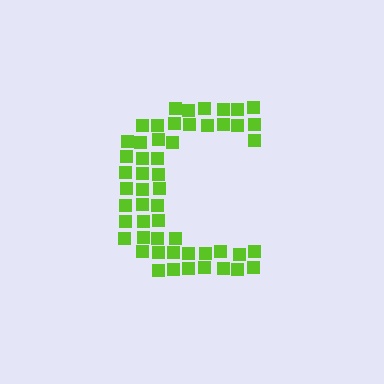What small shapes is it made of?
It is made of small squares.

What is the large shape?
The large shape is the letter C.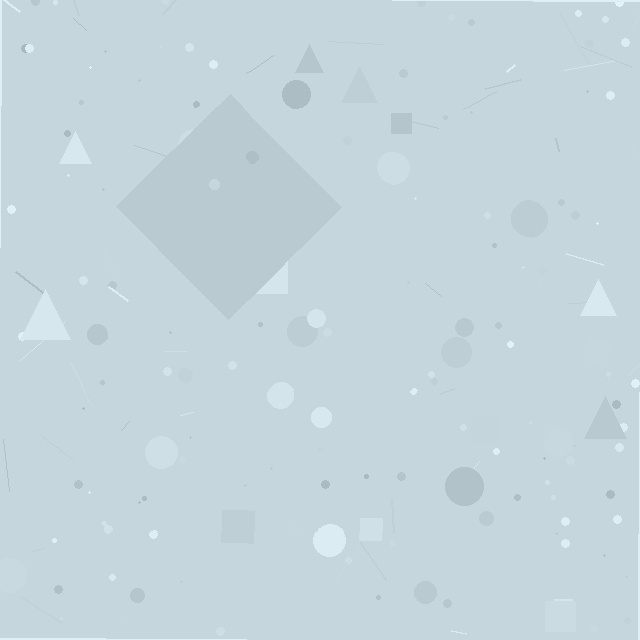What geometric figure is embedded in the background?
A diamond is embedded in the background.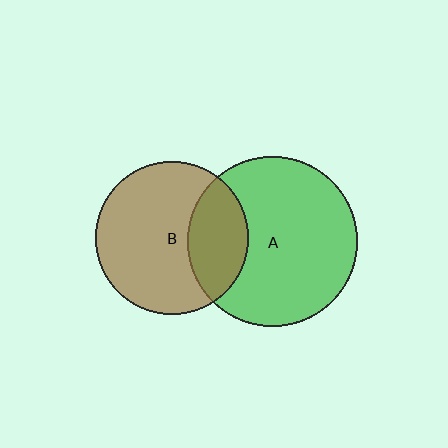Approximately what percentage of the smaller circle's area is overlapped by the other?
Approximately 30%.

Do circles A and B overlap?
Yes.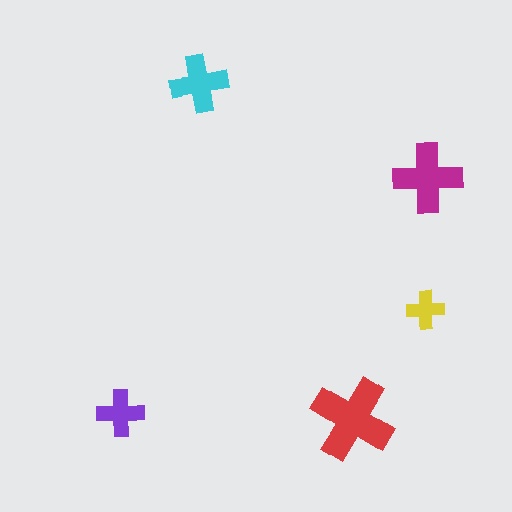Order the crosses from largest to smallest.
the red one, the magenta one, the cyan one, the purple one, the yellow one.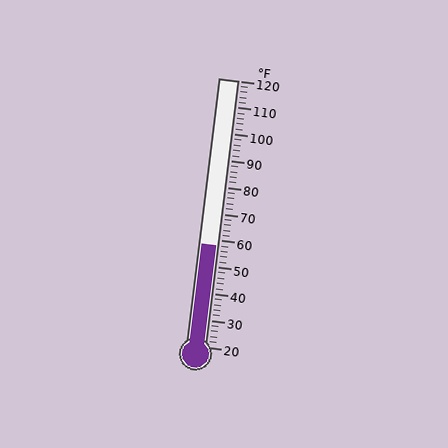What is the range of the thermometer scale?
The thermometer scale ranges from 20°F to 120°F.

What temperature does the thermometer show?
The thermometer shows approximately 58°F.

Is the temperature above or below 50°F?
The temperature is above 50°F.